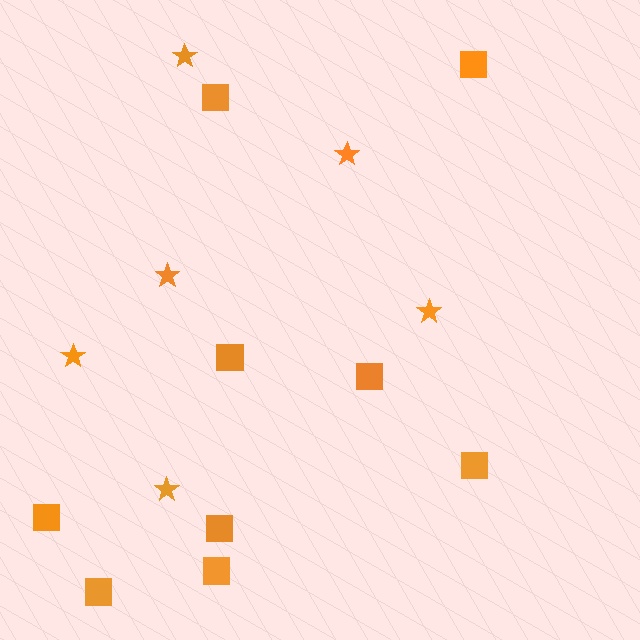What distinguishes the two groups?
There are 2 groups: one group of stars (6) and one group of squares (9).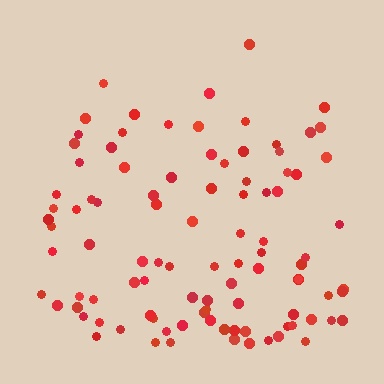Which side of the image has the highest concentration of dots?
The bottom.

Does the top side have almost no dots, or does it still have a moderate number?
Still a moderate number, just noticeably fewer than the bottom.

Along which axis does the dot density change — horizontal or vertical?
Vertical.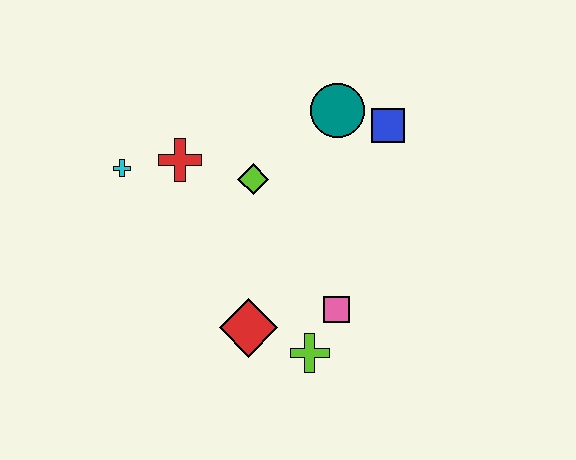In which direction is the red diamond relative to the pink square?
The red diamond is to the left of the pink square.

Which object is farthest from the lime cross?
The cyan cross is farthest from the lime cross.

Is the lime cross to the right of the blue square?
No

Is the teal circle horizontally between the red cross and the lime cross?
No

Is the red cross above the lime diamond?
Yes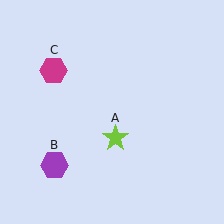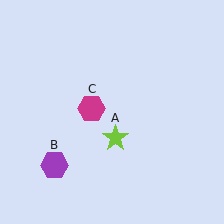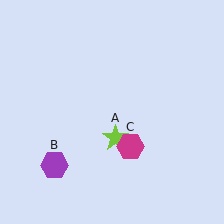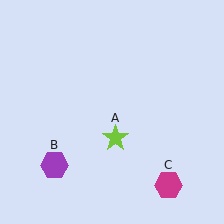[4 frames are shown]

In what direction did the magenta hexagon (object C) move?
The magenta hexagon (object C) moved down and to the right.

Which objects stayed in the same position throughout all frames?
Lime star (object A) and purple hexagon (object B) remained stationary.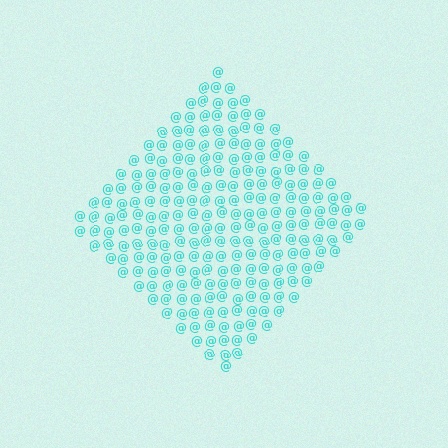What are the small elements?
The small elements are at signs.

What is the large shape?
The large shape is a diamond.